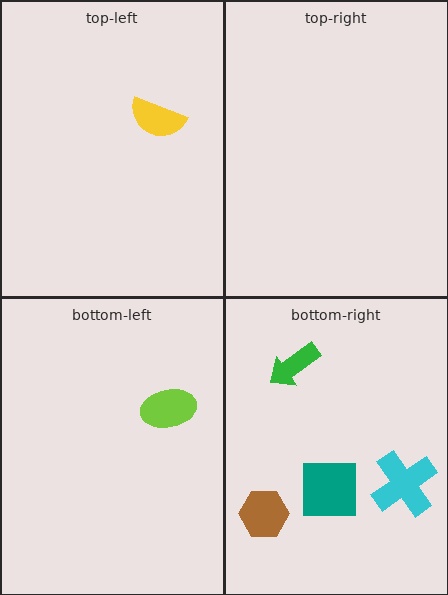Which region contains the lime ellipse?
The bottom-left region.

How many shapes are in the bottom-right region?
4.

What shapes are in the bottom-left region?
The lime ellipse.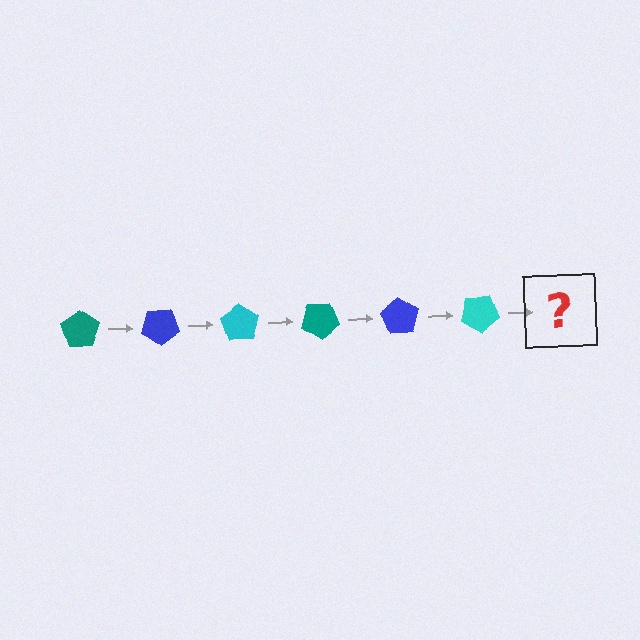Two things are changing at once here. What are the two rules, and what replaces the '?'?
The two rules are that it rotates 35 degrees each step and the color cycles through teal, blue, and cyan. The '?' should be a teal pentagon, rotated 210 degrees from the start.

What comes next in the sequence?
The next element should be a teal pentagon, rotated 210 degrees from the start.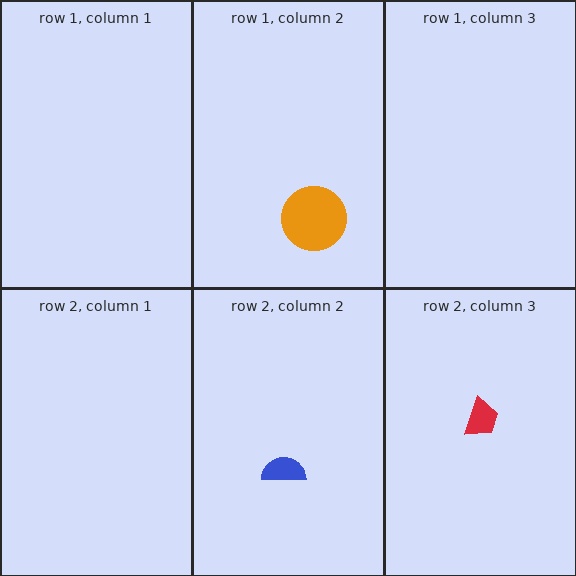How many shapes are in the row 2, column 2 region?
1.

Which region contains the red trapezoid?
The row 2, column 3 region.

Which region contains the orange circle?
The row 1, column 2 region.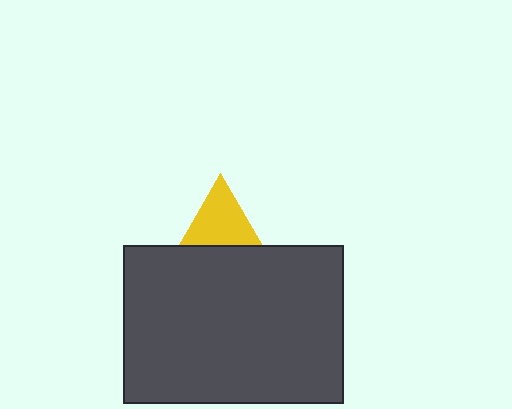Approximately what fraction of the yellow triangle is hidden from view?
Roughly 62% of the yellow triangle is hidden behind the dark gray rectangle.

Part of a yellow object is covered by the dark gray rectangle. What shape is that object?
It is a triangle.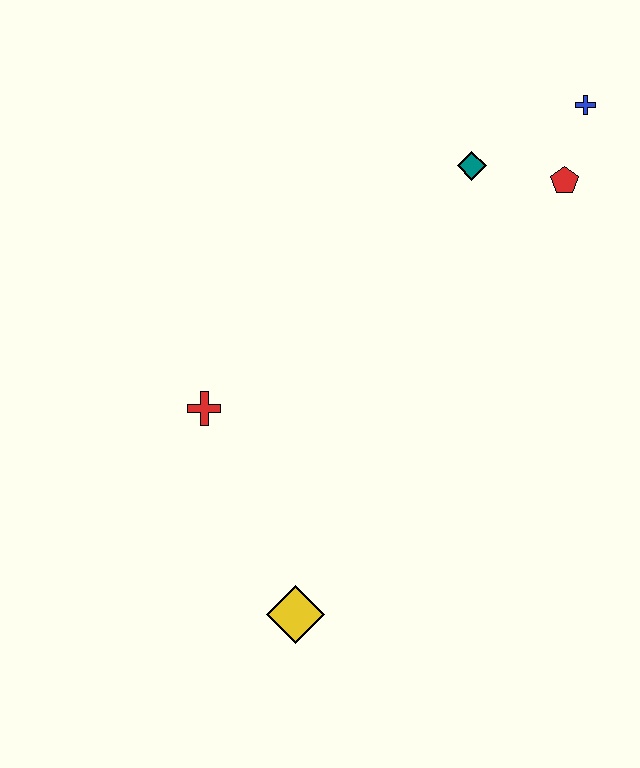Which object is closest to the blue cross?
The red pentagon is closest to the blue cross.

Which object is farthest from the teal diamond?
The yellow diamond is farthest from the teal diamond.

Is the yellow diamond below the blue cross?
Yes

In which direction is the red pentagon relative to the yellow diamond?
The red pentagon is above the yellow diamond.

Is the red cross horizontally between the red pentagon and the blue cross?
No